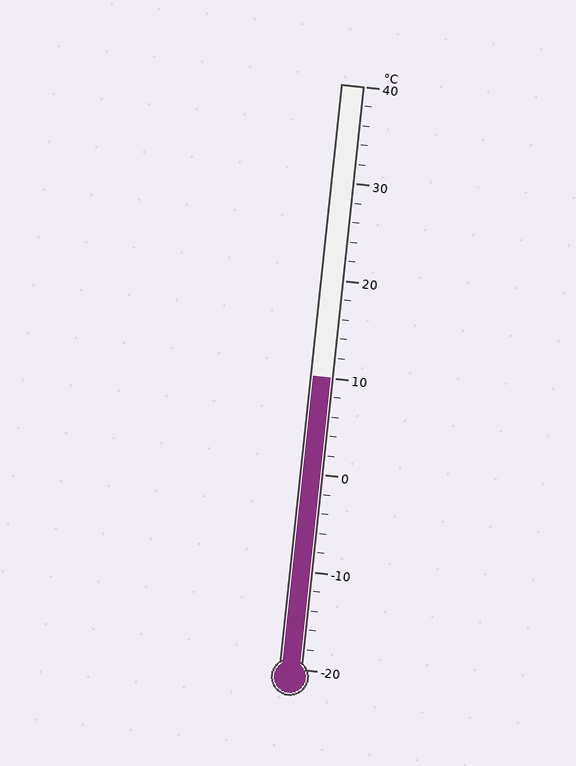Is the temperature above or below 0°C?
The temperature is above 0°C.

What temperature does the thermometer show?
The thermometer shows approximately 10°C.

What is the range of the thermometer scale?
The thermometer scale ranges from -20°C to 40°C.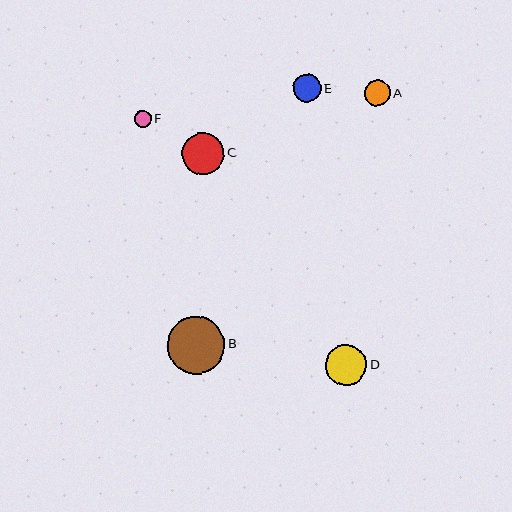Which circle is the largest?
Circle B is the largest with a size of approximately 57 pixels.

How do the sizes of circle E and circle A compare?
Circle E and circle A are approximately the same size.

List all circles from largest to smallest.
From largest to smallest: B, C, D, E, A, F.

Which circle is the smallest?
Circle F is the smallest with a size of approximately 16 pixels.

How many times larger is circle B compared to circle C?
Circle B is approximately 1.4 times the size of circle C.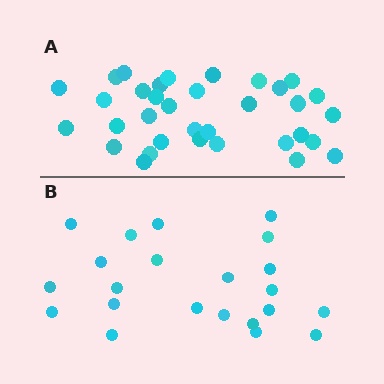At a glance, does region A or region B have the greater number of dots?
Region A (the top region) has more dots.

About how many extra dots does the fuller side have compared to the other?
Region A has roughly 12 or so more dots than region B.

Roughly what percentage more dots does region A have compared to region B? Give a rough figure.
About 55% more.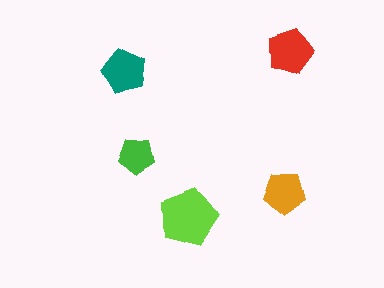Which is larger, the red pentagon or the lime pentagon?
The lime one.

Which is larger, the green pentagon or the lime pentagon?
The lime one.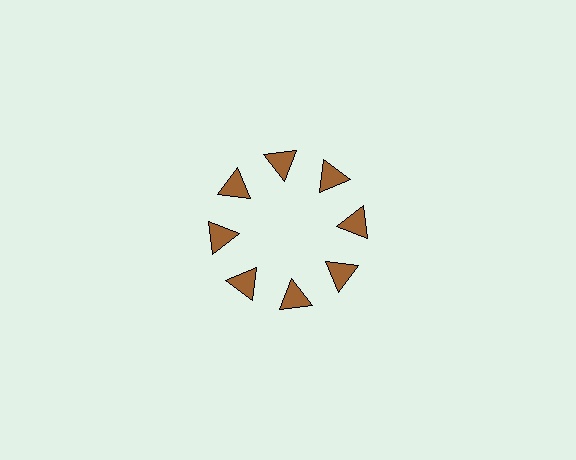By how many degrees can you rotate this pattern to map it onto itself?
The pattern maps onto itself every 45 degrees of rotation.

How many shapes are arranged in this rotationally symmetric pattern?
There are 8 shapes, arranged in 8 groups of 1.